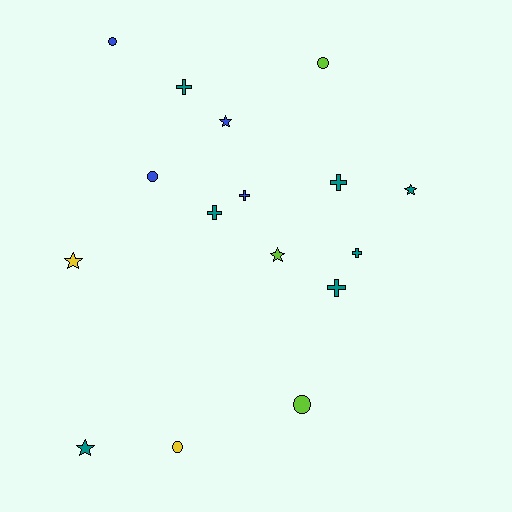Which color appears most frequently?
Teal, with 7 objects.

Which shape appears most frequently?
Cross, with 6 objects.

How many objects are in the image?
There are 16 objects.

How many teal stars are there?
There are 2 teal stars.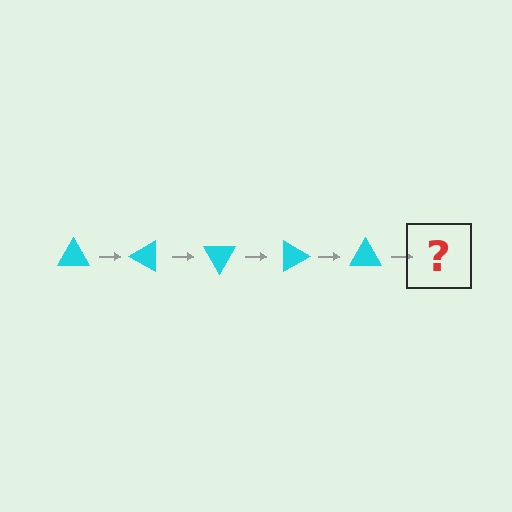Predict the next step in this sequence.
The next step is a cyan triangle rotated 150 degrees.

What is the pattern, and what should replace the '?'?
The pattern is that the triangle rotates 30 degrees each step. The '?' should be a cyan triangle rotated 150 degrees.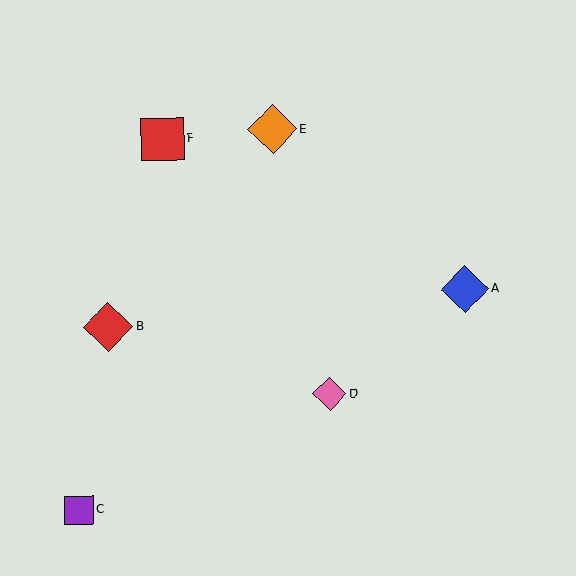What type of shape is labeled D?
Shape D is a pink diamond.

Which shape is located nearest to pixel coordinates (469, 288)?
The blue diamond (labeled A) at (465, 289) is nearest to that location.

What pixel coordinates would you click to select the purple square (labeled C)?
Click at (79, 510) to select the purple square C.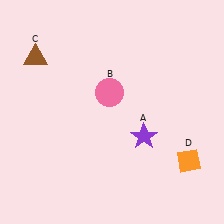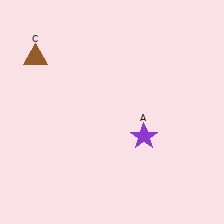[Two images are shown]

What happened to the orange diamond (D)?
The orange diamond (D) was removed in Image 2. It was in the bottom-right area of Image 1.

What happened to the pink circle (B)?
The pink circle (B) was removed in Image 2. It was in the top-left area of Image 1.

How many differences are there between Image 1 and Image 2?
There are 2 differences between the two images.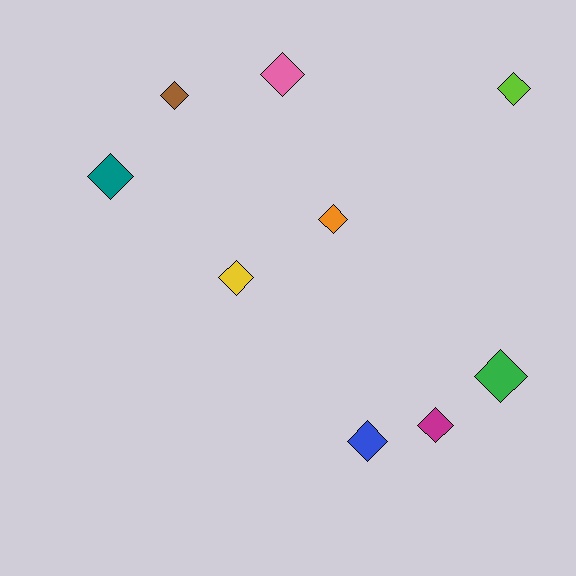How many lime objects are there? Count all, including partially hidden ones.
There is 1 lime object.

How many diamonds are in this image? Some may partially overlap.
There are 9 diamonds.